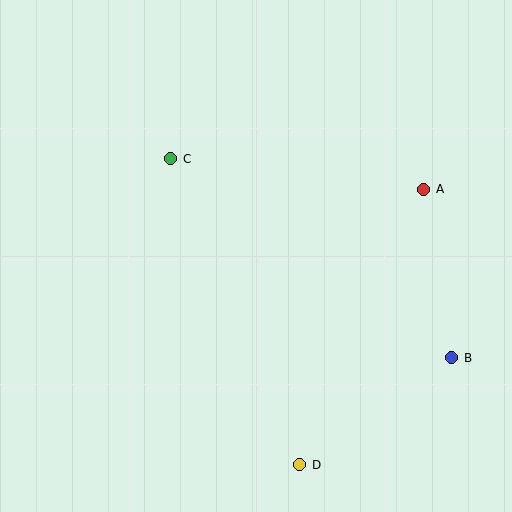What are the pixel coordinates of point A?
Point A is at (424, 189).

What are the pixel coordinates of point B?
Point B is at (452, 358).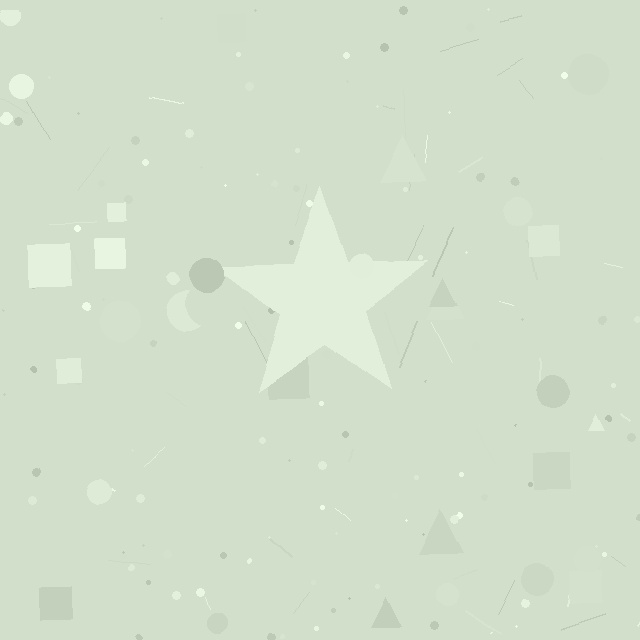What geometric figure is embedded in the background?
A star is embedded in the background.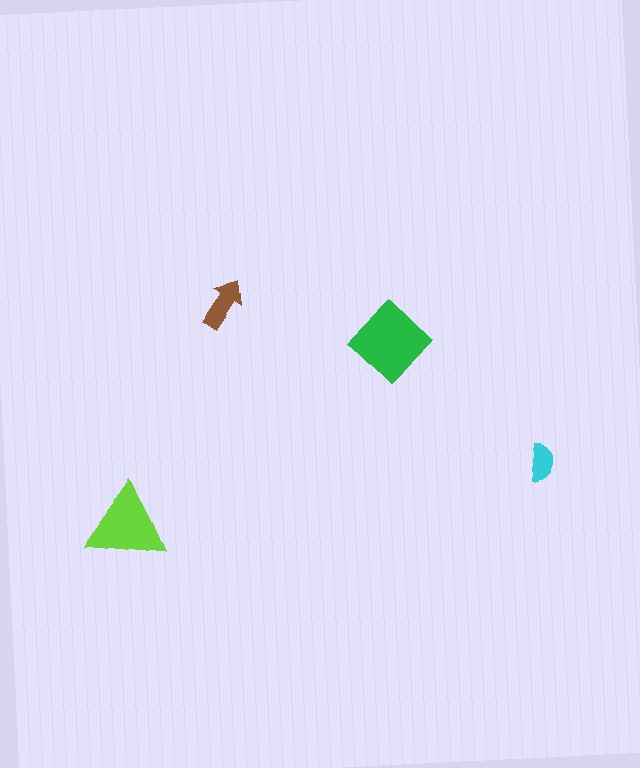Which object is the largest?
The green diamond.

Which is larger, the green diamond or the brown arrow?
The green diamond.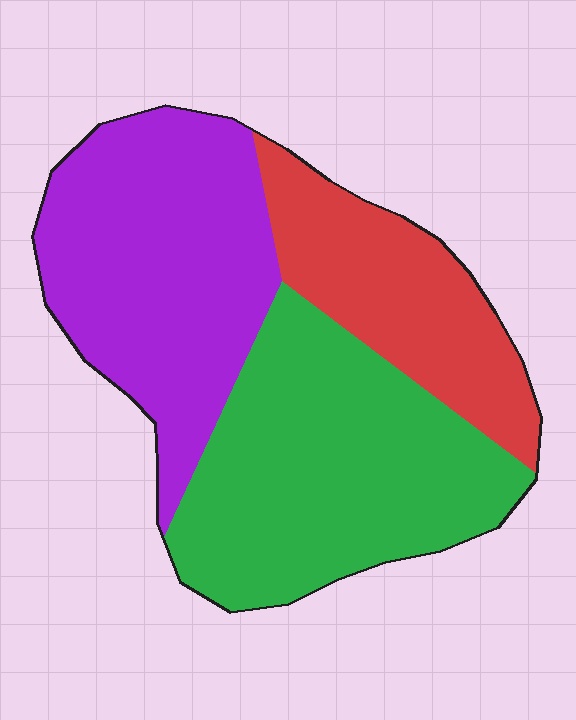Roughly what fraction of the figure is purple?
Purple takes up between a third and a half of the figure.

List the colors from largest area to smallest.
From largest to smallest: green, purple, red.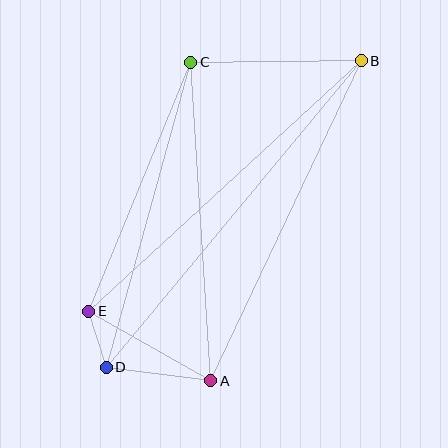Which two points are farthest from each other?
Points B and D are farthest from each other.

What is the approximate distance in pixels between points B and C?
The distance between B and C is approximately 170 pixels.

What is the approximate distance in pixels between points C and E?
The distance between C and E is approximately 269 pixels.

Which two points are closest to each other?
Points D and E are closest to each other.